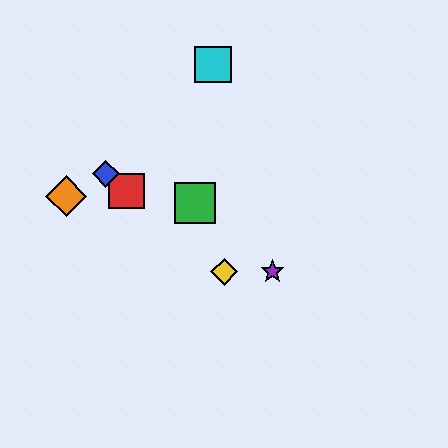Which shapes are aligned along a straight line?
The red square, the blue diamond, the yellow diamond are aligned along a straight line.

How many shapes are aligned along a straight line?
3 shapes (the red square, the blue diamond, the yellow diamond) are aligned along a straight line.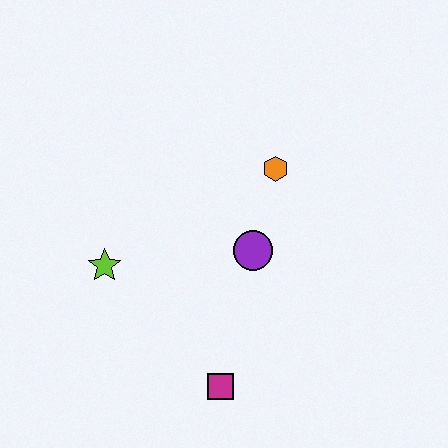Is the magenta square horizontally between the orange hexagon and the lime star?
Yes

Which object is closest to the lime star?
The purple circle is closest to the lime star.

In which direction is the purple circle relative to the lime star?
The purple circle is to the right of the lime star.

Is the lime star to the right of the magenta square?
No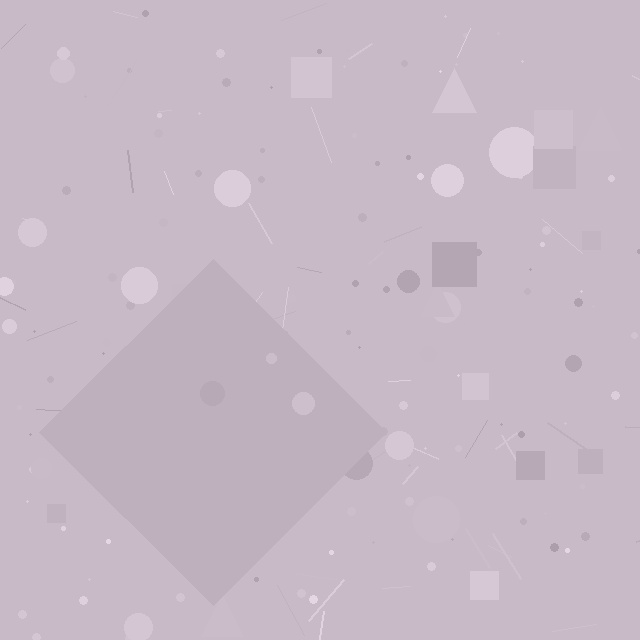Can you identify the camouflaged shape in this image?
The camouflaged shape is a diamond.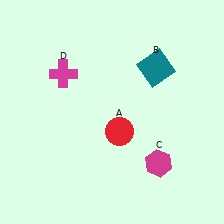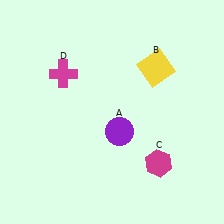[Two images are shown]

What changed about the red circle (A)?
In Image 1, A is red. In Image 2, it changed to purple.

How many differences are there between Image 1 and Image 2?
There are 2 differences between the two images.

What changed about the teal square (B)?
In Image 1, B is teal. In Image 2, it changed to yellow.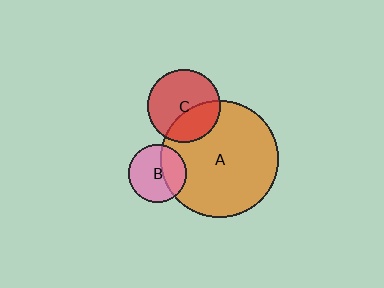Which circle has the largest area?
Circle A (orange).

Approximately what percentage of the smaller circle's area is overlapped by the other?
Approximately 35%.